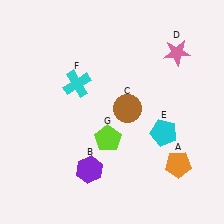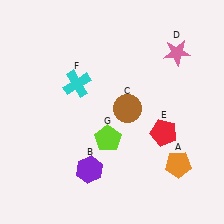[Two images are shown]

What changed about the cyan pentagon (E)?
In Image 1, E is cyan. In Image 2, it changed to red.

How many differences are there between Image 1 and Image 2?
There is 1 difference between the two images.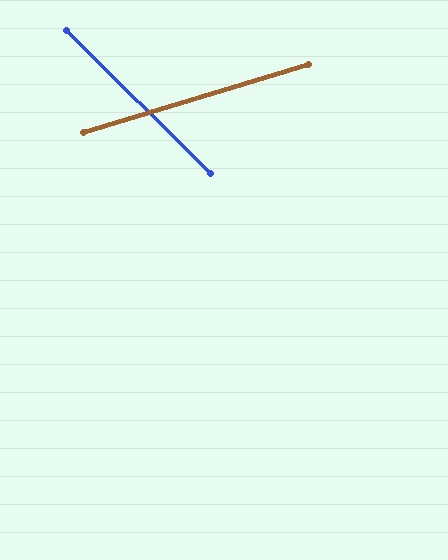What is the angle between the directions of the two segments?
Approximately 62 degrees.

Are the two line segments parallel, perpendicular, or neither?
Neither parallel nor perpendicular — they differ by about 62°.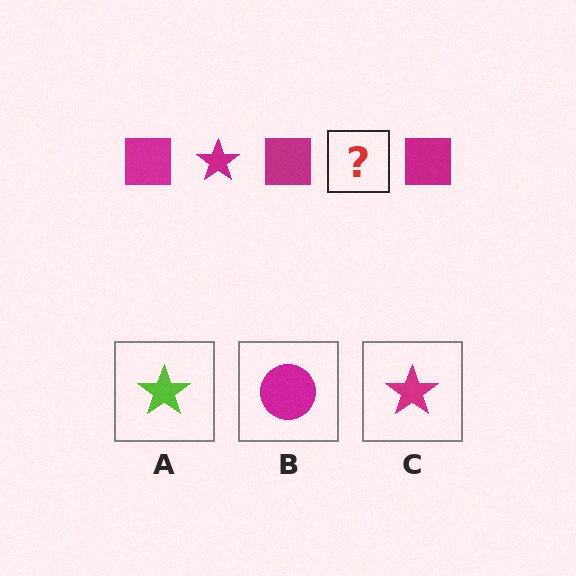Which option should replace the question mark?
Option C.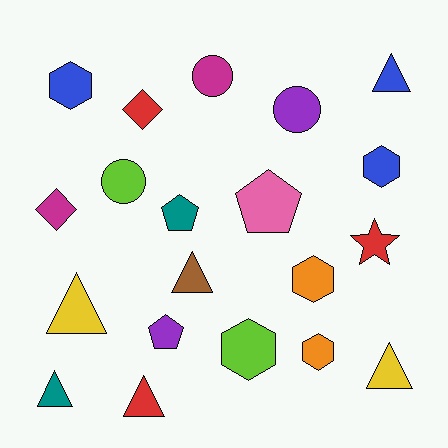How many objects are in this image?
There are 20 objects.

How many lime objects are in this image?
There are 2 lime objects.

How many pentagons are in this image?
There are 3 pentagons.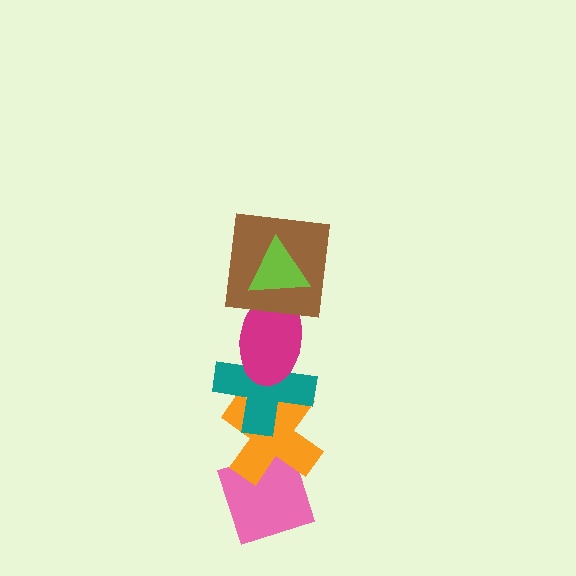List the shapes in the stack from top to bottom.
From top to bottom: the lime triangle, the brown square, the magenta ellipse, the teal cross, the orange cross, the pink diamond.